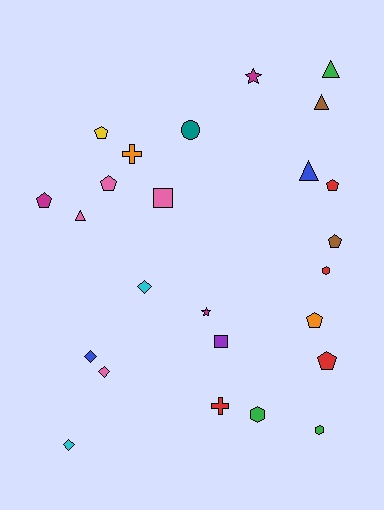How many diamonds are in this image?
There are 4 diamonds.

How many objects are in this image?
There are 25 objects.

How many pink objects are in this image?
There are 4 pink objects.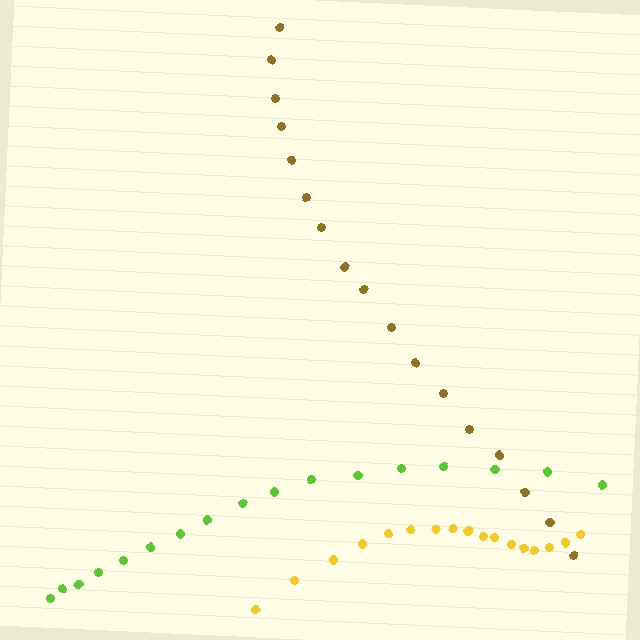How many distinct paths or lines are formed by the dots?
There are 3 distinct paths.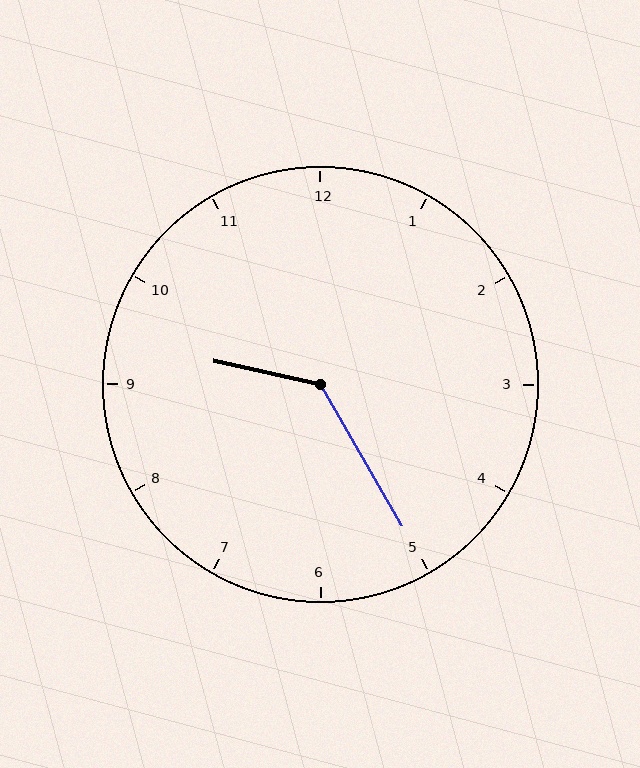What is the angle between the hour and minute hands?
Approximately 132 degrees.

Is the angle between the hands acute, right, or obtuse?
It is obtuse.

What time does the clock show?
9:25.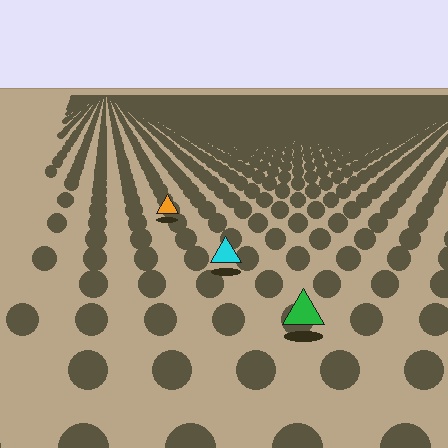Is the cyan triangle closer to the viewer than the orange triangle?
Yes. The cyan triangle is closer — you can tell from the texture gradient: the ground texture is coarser near it.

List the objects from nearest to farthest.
From nearest to farthest: the green triangle, the cyan triangle, the orange triangle.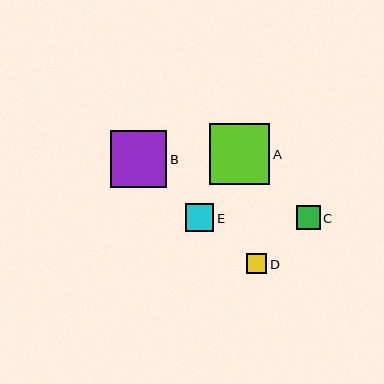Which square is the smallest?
Square D is the smallest with a size of approximately 21 pixels.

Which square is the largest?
Square A is the largest with a size of approximately 60 pixels.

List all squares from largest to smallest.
From largest to smallest: A, B, E, C, D.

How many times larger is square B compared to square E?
Square B is approximately 2.0 times the size of square E.